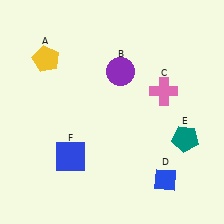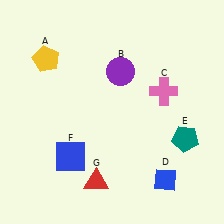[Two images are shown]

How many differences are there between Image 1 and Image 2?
There is 1 difference between the two images.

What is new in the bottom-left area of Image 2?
A red triangle (G) was added in the bottom-left area of Image 2.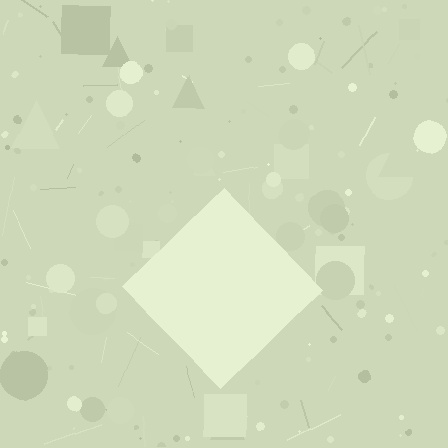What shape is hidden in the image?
A diamond is hidden in the image.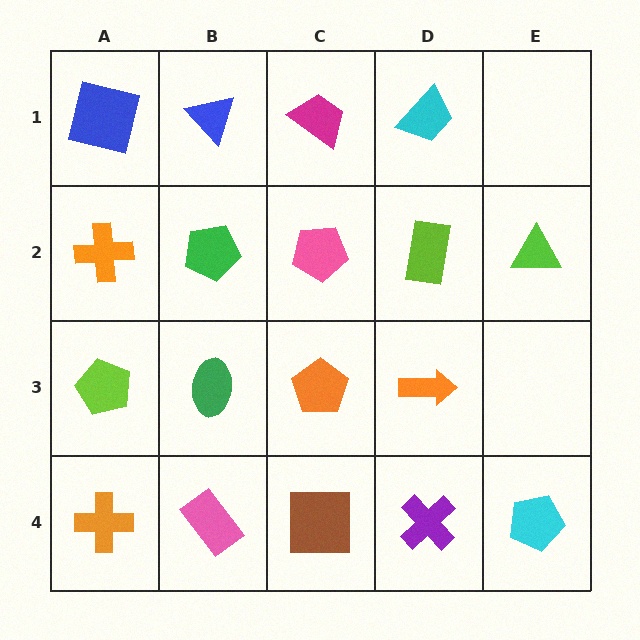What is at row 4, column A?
An orange cross.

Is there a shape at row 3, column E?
No, that cell is empty.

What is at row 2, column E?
A lime triangle.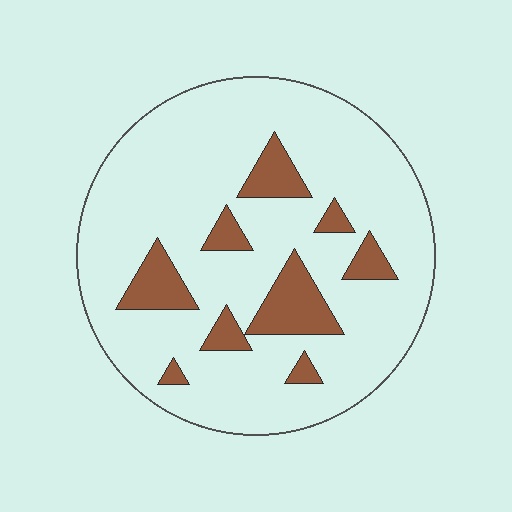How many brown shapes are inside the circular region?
9.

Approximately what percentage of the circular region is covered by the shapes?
Approximately 15%.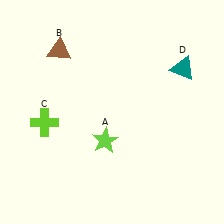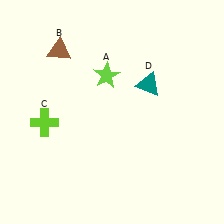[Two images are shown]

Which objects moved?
The objects that moved are: the lime star (A), the teal triangle (D).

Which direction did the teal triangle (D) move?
The teal triangle (D) moved left.